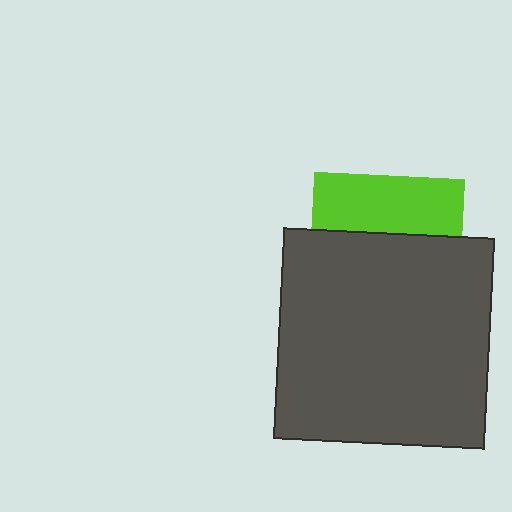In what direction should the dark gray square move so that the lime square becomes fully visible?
The dark gray square should move down. That is the shortest direction to clear the overlap and leave the lime square fully visible.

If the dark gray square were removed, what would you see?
You would see the complete lime square.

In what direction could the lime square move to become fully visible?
The lime square could move up. That would shift it out from behind the dark gray square entirely.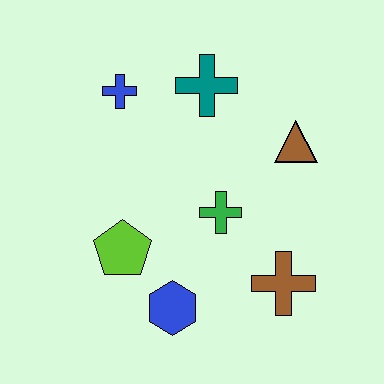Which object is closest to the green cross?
The brown cross is closest to the green cross.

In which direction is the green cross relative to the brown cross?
The green cross is above the brown cross.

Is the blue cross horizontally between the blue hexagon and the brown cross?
No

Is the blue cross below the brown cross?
No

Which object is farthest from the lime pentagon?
The brown triangle is farthest from the lime pentagon.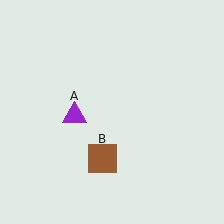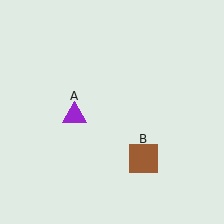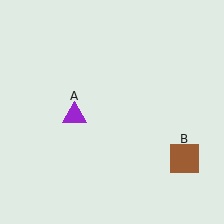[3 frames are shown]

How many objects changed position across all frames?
1 object changed position: brown square (object B).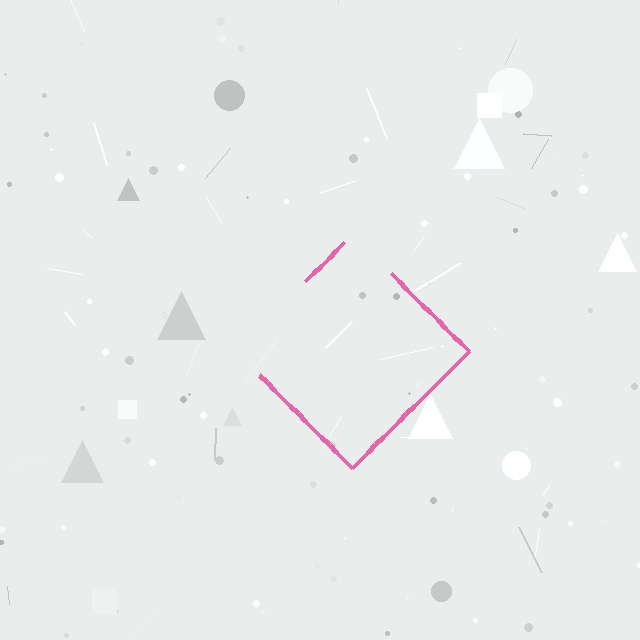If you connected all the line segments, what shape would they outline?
They would outline a diamond.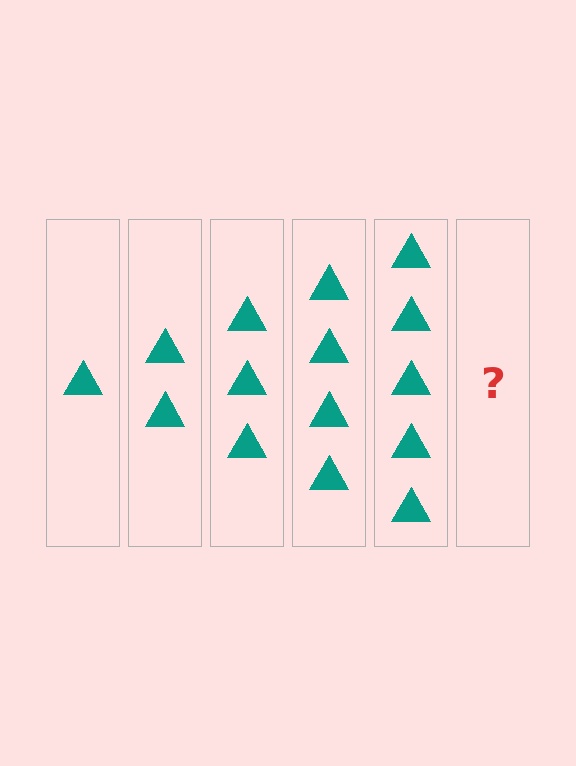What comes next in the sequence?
The next element should be 6 triangles.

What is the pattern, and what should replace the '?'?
The pattern is that each step adds one more triangle. The '?' should be 6 triangles.